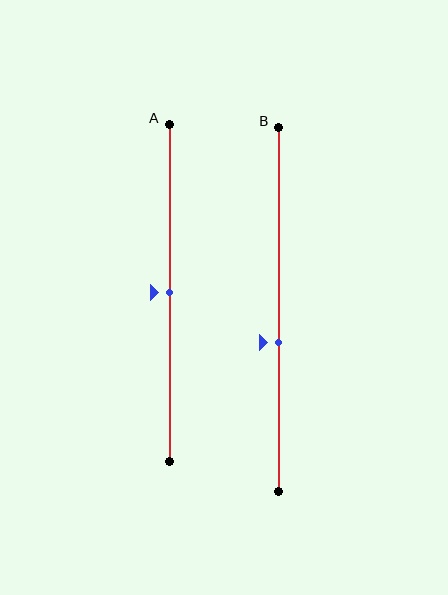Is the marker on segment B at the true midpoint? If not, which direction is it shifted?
No, the marker on segment B is shifted downward by about 9% of the segment length.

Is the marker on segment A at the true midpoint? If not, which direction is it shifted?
Yes, the marker on segment A is at the true midpoint.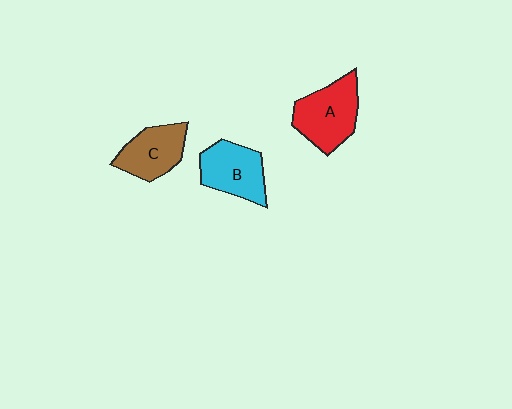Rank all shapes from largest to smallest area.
From largest to smallest: A (red), B (cyan), C (brown).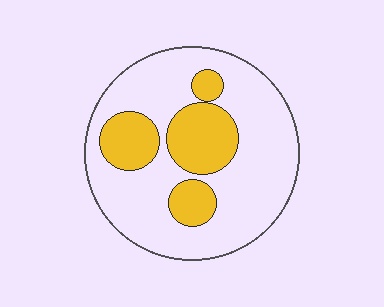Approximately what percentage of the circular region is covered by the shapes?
Approximately 25%.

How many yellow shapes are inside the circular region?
4.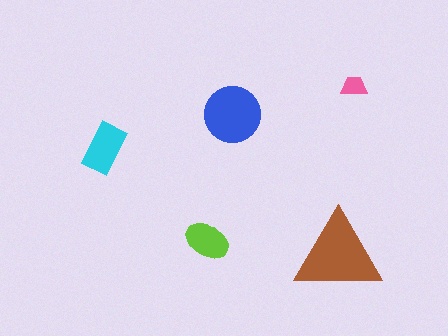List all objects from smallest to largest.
The pink trapezoid, the lime ellipse, the cyan rectangle, the blue circle, the brown triangle.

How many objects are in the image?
There are 5 objects in the image.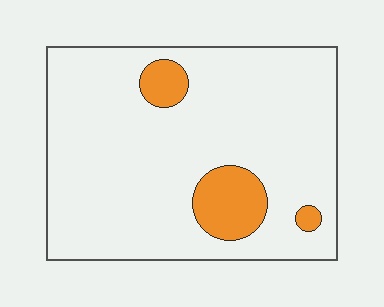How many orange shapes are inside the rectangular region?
3.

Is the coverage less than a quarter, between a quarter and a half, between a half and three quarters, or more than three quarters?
Less than a quarter.